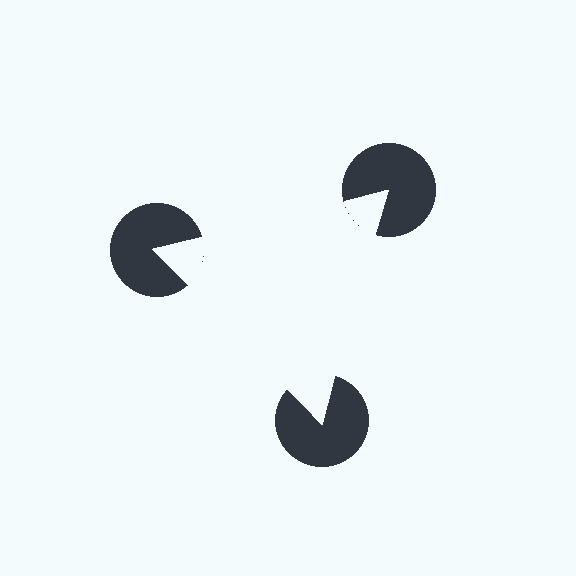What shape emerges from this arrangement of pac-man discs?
An illusory triangle — its edges are inferred from the aligned wedge cuts in the pac-man discs, not physically drawn.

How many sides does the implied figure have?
3 sides.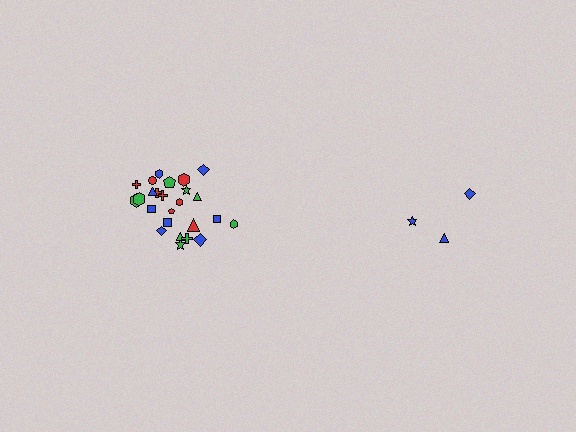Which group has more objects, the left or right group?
The left group.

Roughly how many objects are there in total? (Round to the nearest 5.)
Roughly 30 objects in total.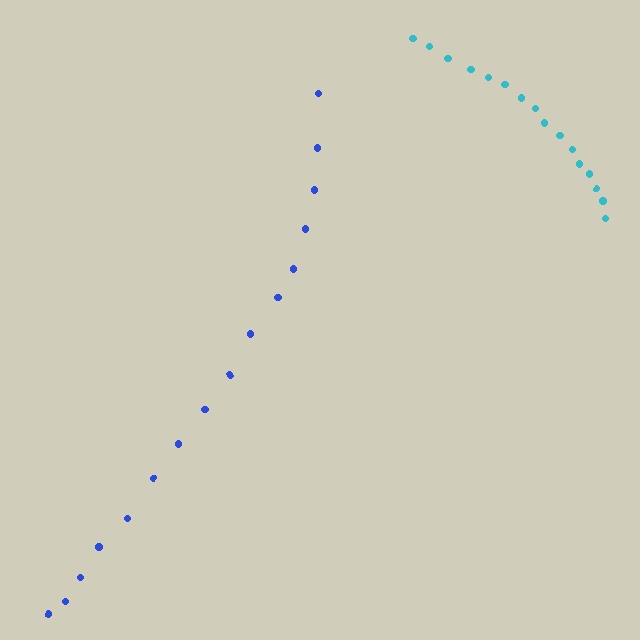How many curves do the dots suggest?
There are 2 distinct paths.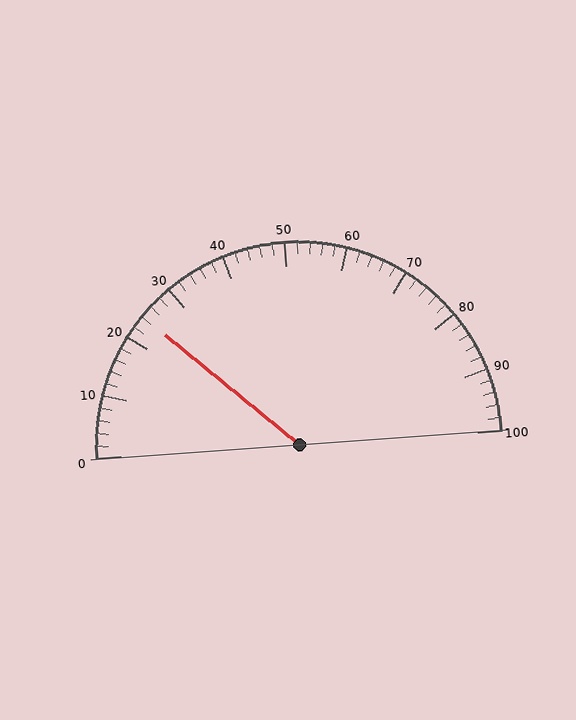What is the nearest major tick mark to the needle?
The nearest major tick mark is 20.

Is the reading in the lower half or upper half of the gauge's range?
The reading is in the lower half of the range (0 to 100).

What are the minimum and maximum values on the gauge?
The gauge ranges from 0 to 100.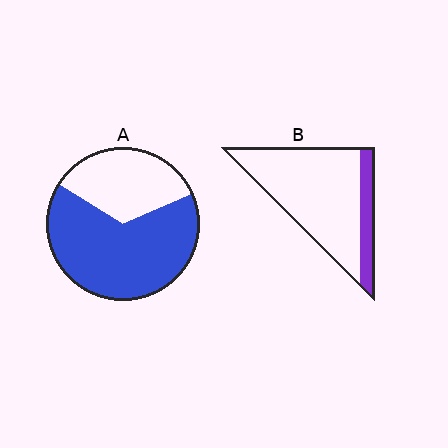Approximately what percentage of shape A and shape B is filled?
A is approximately 65% and B is approximately 20%.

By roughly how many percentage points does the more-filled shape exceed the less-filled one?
By roughly 45 percentage points (A over B).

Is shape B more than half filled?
No.